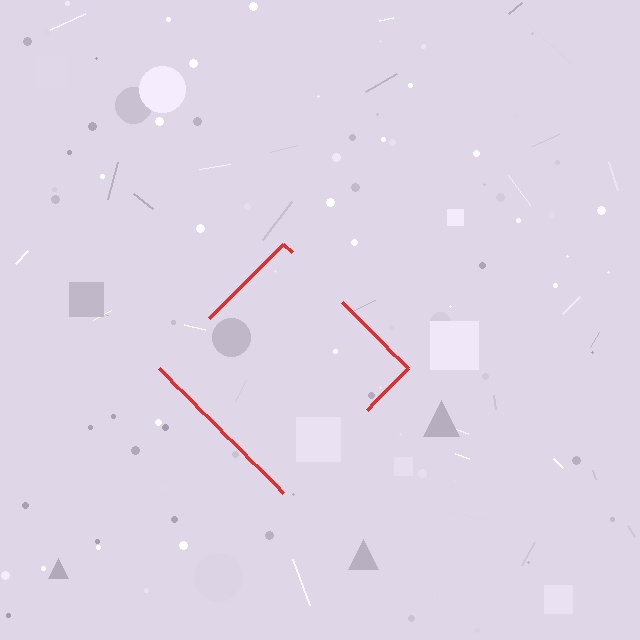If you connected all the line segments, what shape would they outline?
They would outline a diamond.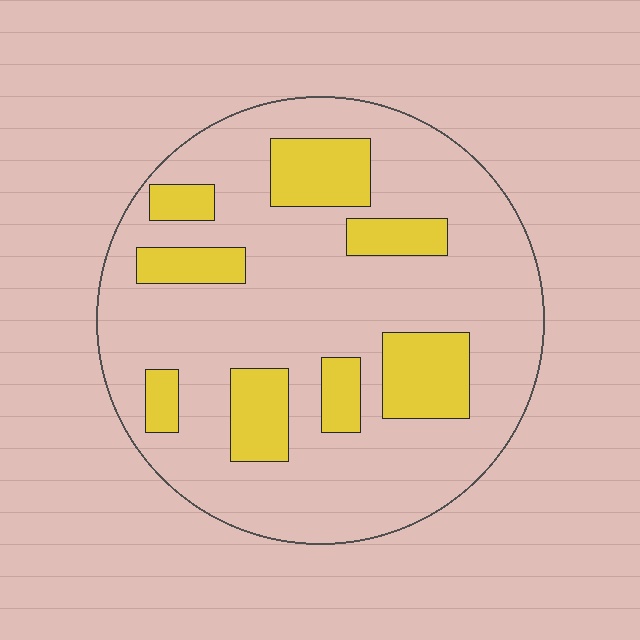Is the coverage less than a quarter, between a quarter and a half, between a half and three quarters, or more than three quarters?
Less than a quarter.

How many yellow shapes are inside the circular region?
8.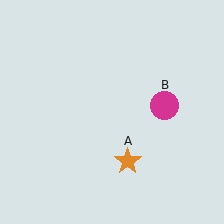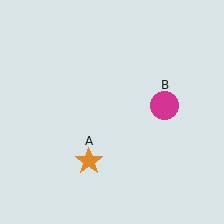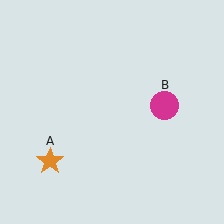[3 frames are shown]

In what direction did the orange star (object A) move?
The orange star (object A) moved left.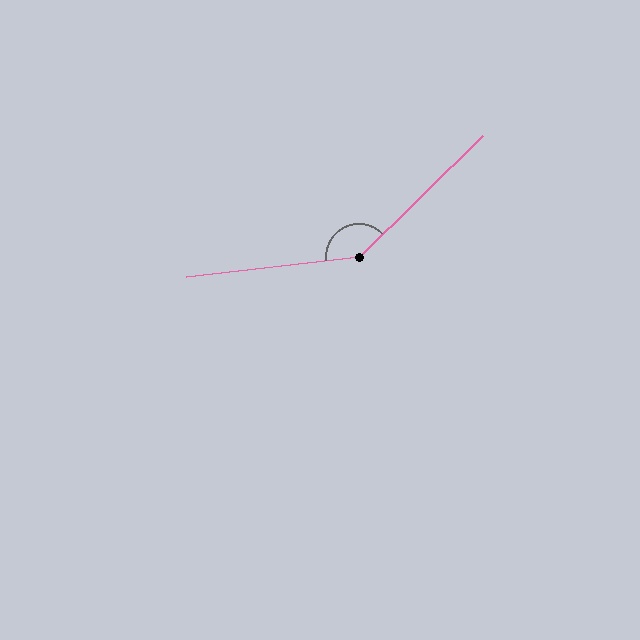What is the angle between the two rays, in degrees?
Approximately 142 degrees.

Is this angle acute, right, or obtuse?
It is obtuse.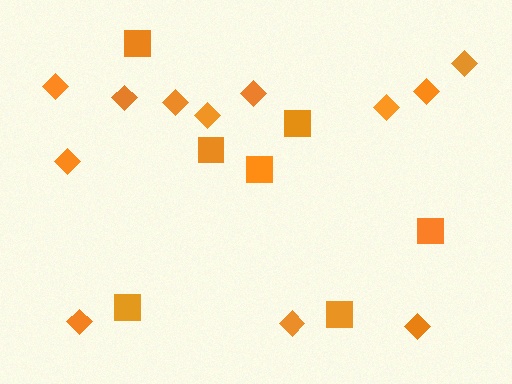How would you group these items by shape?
There are 2 groups: one group of squares (7) and one group of diamonds (12).